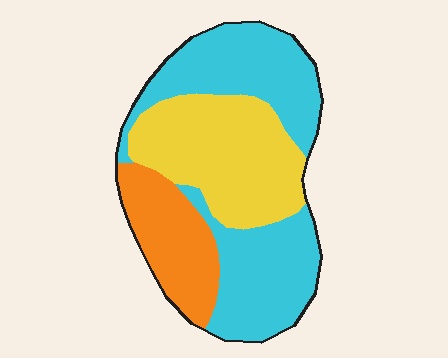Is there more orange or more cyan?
Cyan.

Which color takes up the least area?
Orange, at roughly 20%.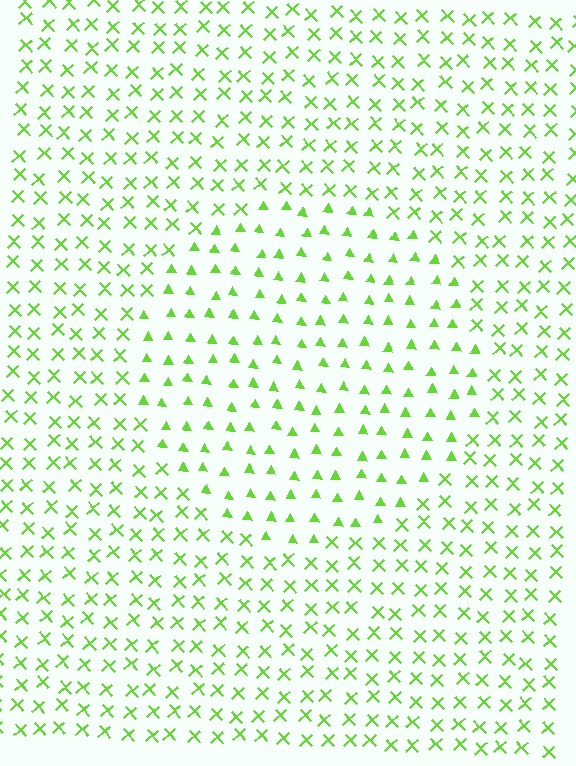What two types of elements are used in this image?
The image uses triangles inside the circle region and X marks outside it.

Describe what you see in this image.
The image is filled with small lime elements arranged in a uniform grid. A circle-shaped region contains triangles, while the surrounding area contains X marks. The boundary is defined purely by the change in element shape.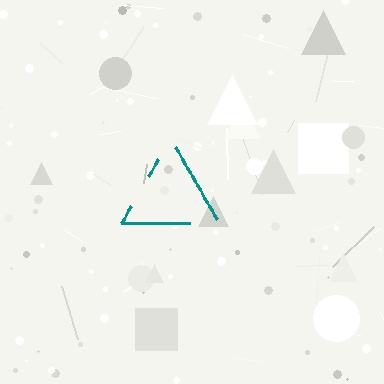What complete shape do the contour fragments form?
The contour fragments form a triangle.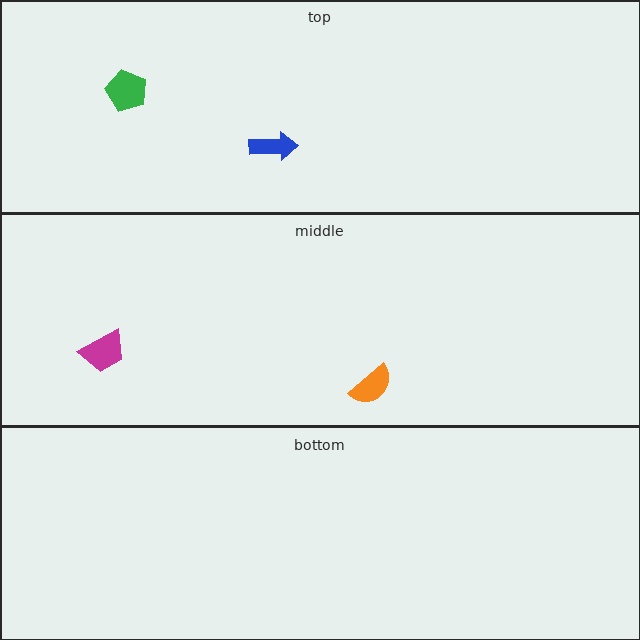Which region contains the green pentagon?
The top region.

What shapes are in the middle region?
The orange semicircle, the magenta trapezoid.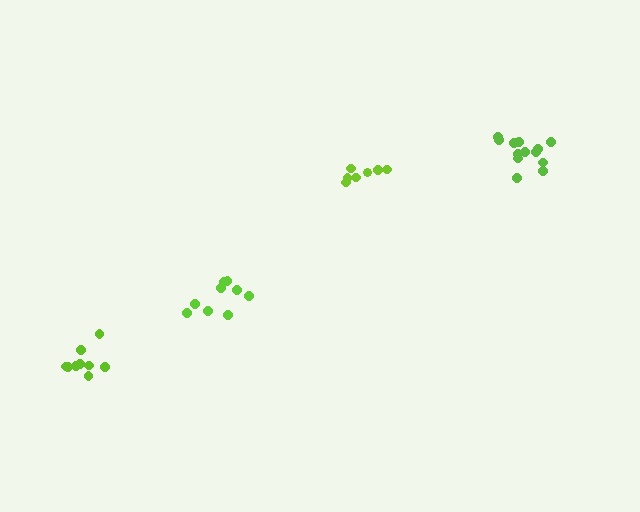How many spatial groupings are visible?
There are 4 spatial groupings.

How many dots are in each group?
Group 1: 9 dots, Group 2: 9 dots, Group 3: 13 dots, Group 4: 7 dots (38 total).